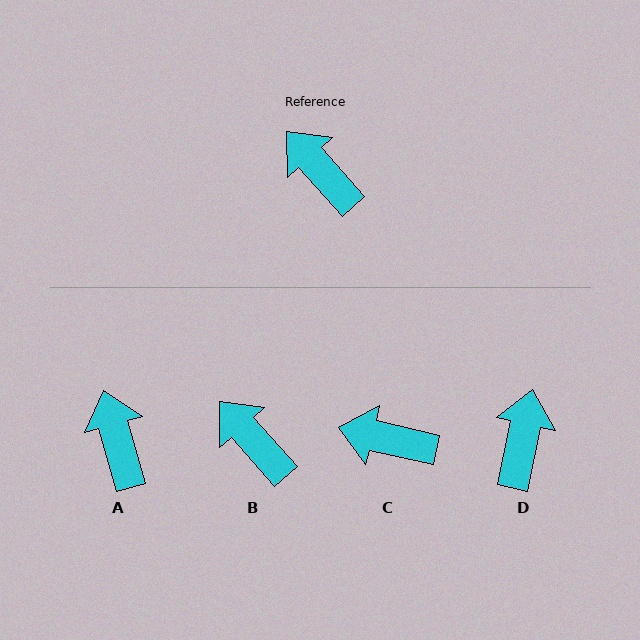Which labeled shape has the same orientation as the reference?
B.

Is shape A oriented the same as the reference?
No, it is off by about 26 degrees.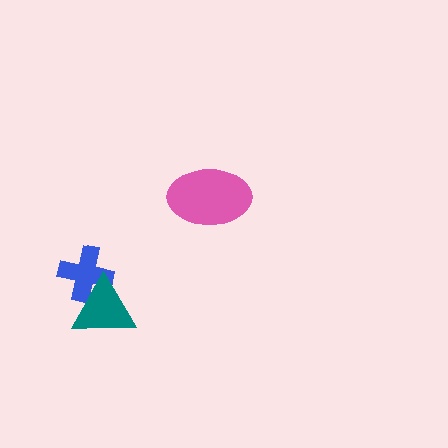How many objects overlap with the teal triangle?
1 object overlaps with the teal triangle.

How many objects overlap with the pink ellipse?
0 objects overlap with the pink ellipse.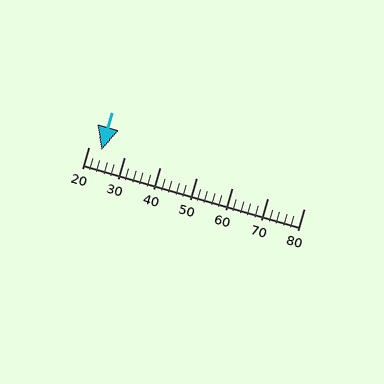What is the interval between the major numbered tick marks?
The major tick marks are spaced 10 units apart.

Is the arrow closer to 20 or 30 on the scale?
The arrow is closer to 20.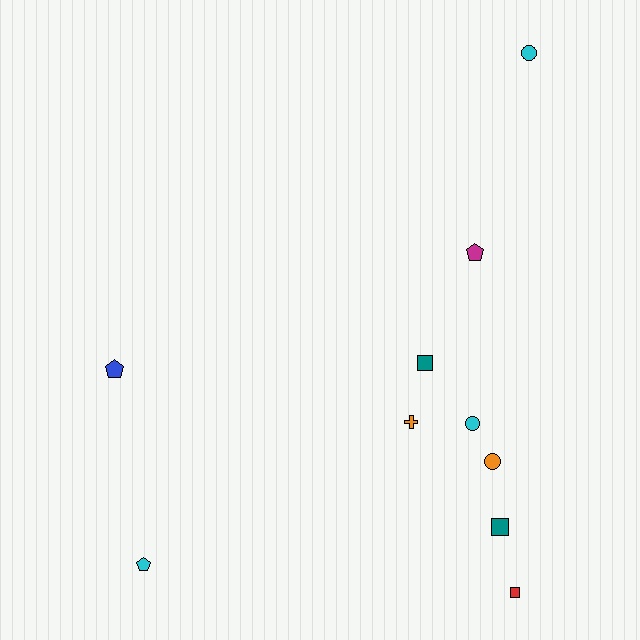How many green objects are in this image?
There are no green objects.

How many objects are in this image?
There are 10 objects.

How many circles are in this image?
There are 3 circles.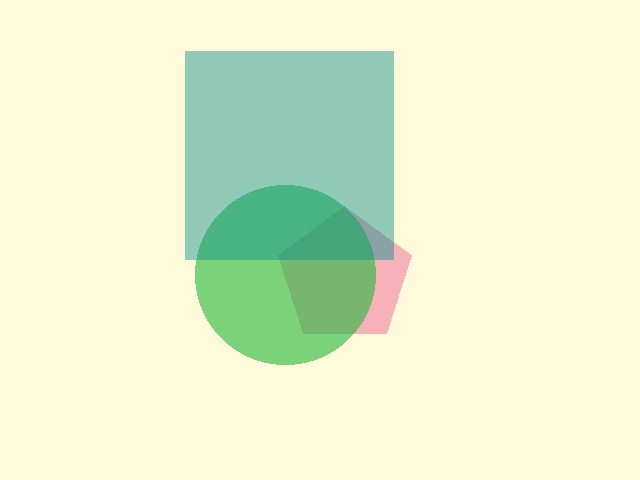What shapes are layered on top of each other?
The layered shapes are: a pink pentagon, a green circle, a teal square.